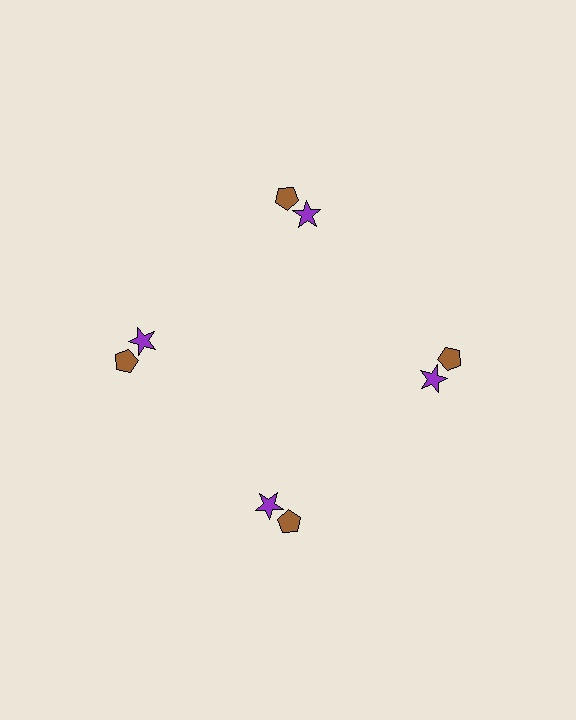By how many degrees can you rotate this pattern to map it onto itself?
The pattern maps onto itself every 90 degrees of rotation.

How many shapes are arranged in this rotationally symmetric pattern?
There are 8 shapes, arranged in 4 groups of 2.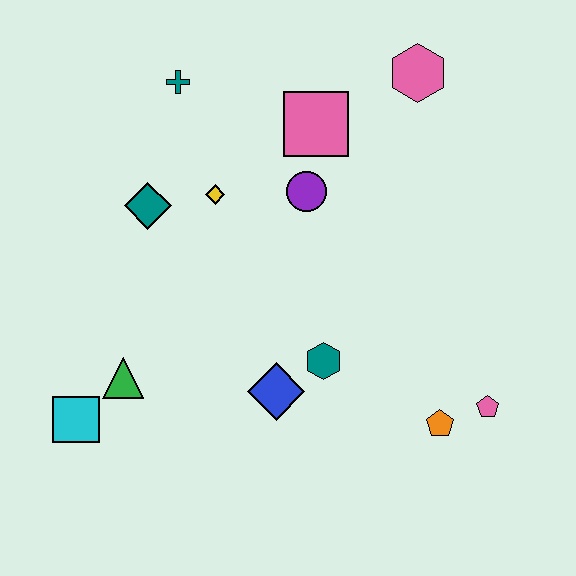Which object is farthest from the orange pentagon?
The teal cross is farthest from the orange pentagon.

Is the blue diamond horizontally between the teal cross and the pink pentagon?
Yes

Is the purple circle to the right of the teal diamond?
Yes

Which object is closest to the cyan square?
The green triangle is closest to the cyan square.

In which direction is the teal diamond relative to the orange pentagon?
The teal diamond is to the left of the orange pentagon.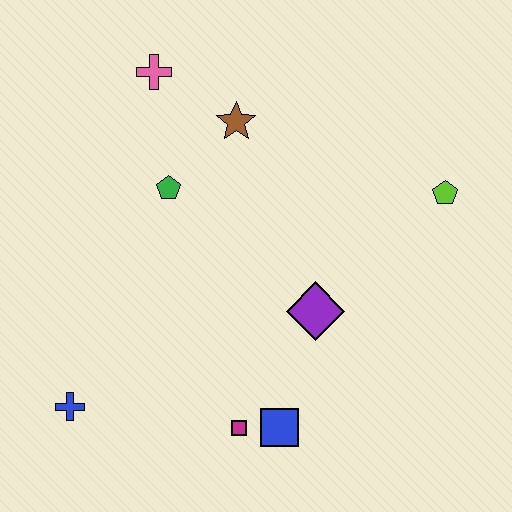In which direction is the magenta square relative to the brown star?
The magenta square is below the brown star.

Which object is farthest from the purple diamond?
The pink cross is farthest from the purple diamond.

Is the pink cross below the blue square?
No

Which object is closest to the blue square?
The magenta square is closest to the blue square.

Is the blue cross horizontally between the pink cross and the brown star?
No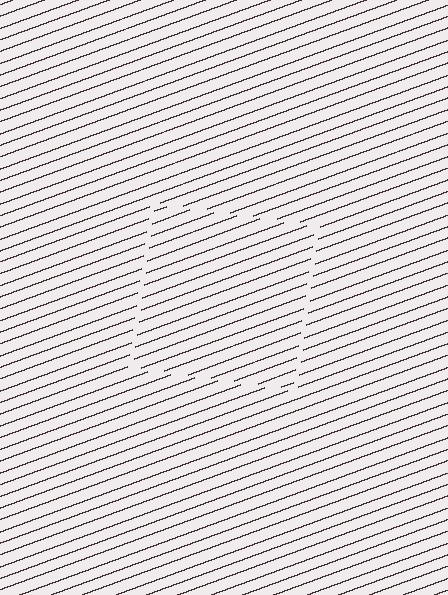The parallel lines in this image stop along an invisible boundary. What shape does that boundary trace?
An illusory square. The interior of the shape contains the same grating, shifted by half a period — the contour is defined by the phase discontinuity where line-ends from the inner and outer gratings abut.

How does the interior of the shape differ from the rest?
The interior of the shape contains the same grating, shifted by half a period — the contour is defined by the phase discontinuity where line-ends from the inner and outer gratings abut.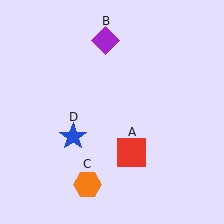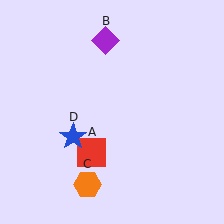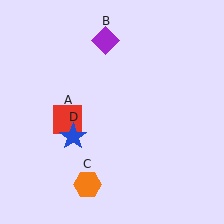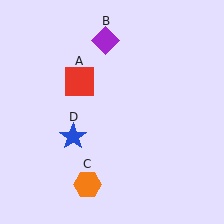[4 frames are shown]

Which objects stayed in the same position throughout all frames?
Purple diamond (object B) and orange hexagon (object C) and blue star (object D) remained stationary.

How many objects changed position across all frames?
1 object changed position: red square (object A).